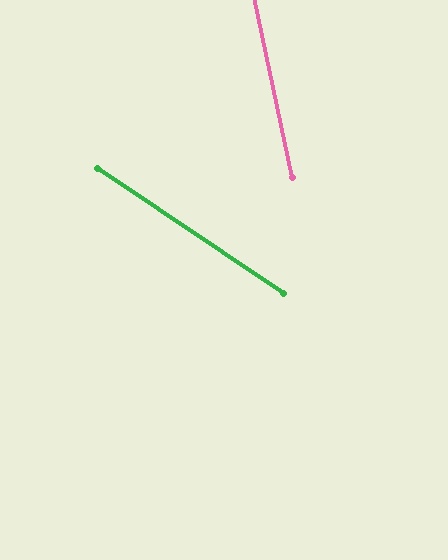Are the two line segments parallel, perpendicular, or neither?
Neither parallel nor perpendicular — they differ by about 44°.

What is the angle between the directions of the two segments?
Approximately 44 degrees.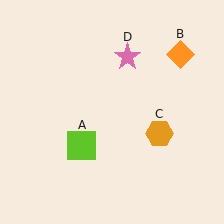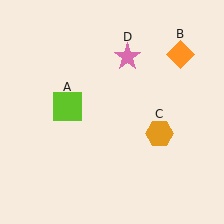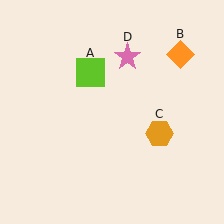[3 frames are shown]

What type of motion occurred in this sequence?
The lime square (object A) rotated clockwise around the center of the scene.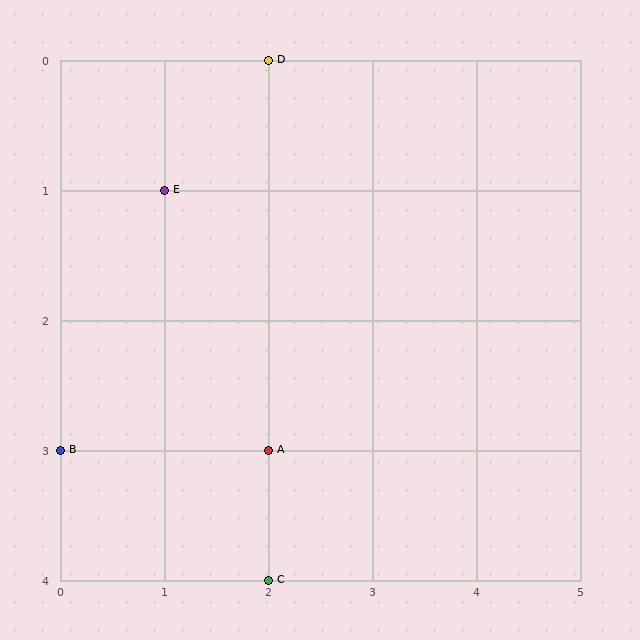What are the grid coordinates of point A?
Point A is at grid coordinates (2, 3).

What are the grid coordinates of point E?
Point E is at grid coordinates (1, 1).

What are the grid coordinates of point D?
Point D is at grid coordinates (2, 0).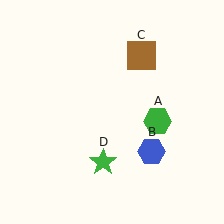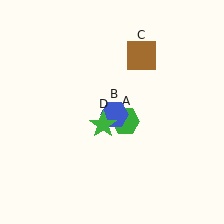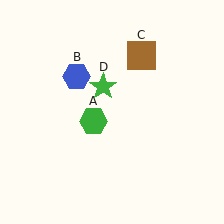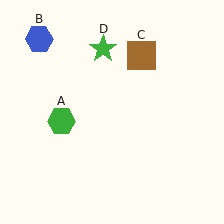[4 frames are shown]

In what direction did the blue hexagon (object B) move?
The blue hexagon (object B) moved up and to the left.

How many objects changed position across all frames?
3 objects changed position: green hexagon (object A), blue hexagon (object B), green star (object D).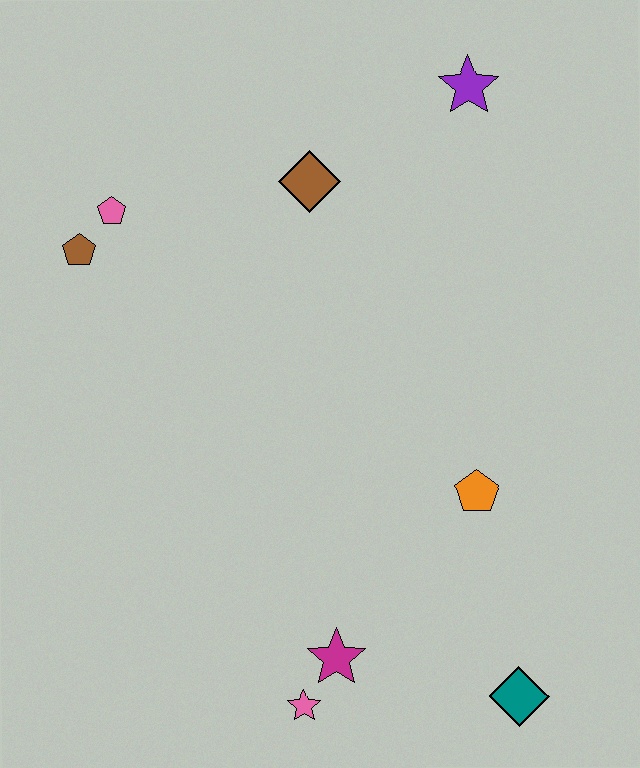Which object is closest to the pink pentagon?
The brown pentagon is closest to the pink pentagon.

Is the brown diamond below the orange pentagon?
No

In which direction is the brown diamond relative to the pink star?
The brown diamond is above the pink star.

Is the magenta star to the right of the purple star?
No